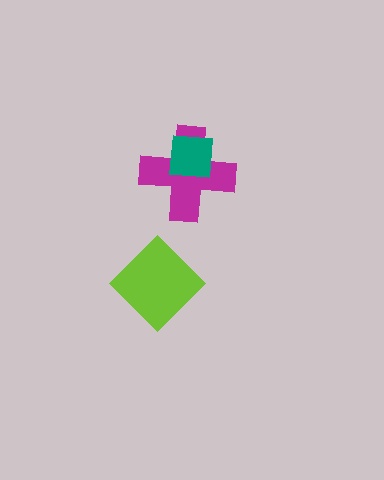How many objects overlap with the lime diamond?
0 objects overlap with the lime diamond.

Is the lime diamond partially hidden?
No, no other shape covers it.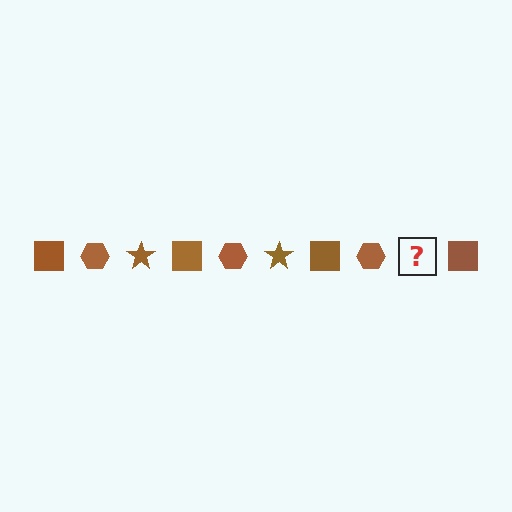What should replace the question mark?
The question mark should be replaced with a brown star.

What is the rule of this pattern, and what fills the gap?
The rule is that the pattern cycles through square, hexagon, star shapes in brown. The gap should be filled with a brown star.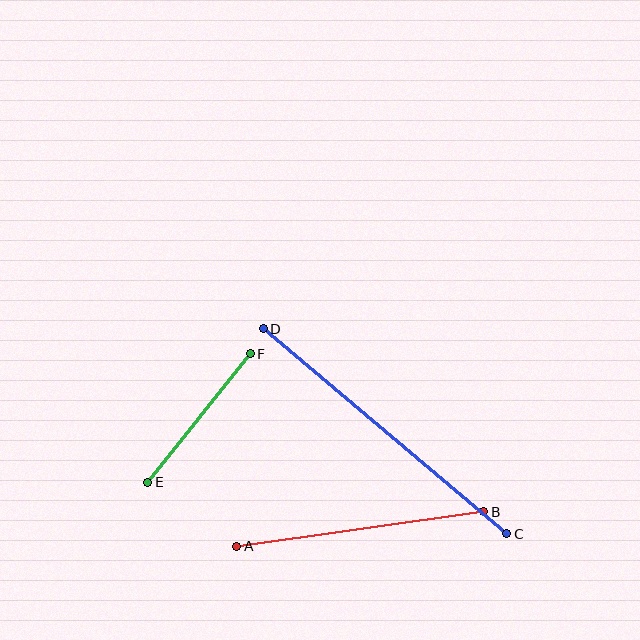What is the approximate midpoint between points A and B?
The midpoint is at approximately (360, 529) pixels.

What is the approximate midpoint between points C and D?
The midpoint is at approximately (385, 431) pixels.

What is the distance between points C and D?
The distance is approximately 318 pixels.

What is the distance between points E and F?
The distance is approximately 164 pixels.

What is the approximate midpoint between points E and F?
The midpoint is at approximately (199, 418) pixels.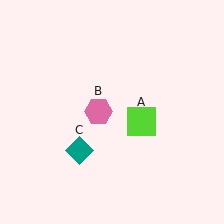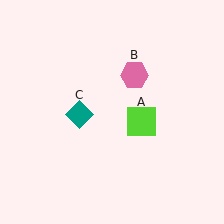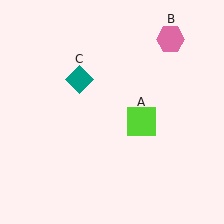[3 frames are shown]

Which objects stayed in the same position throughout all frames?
Lime square (object A) remained stationary.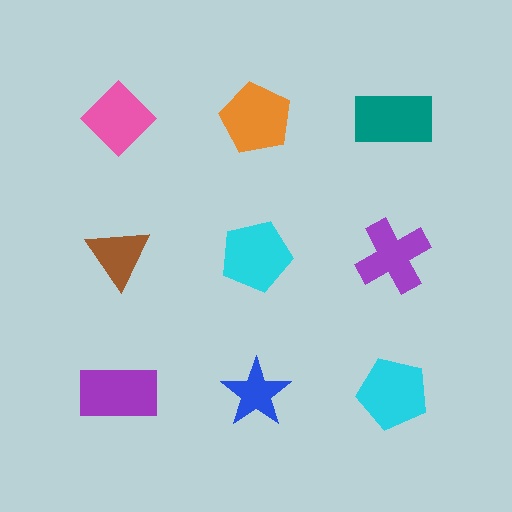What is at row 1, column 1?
A pink diamond.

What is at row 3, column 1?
A purple rectangle.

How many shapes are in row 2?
3 shapes.